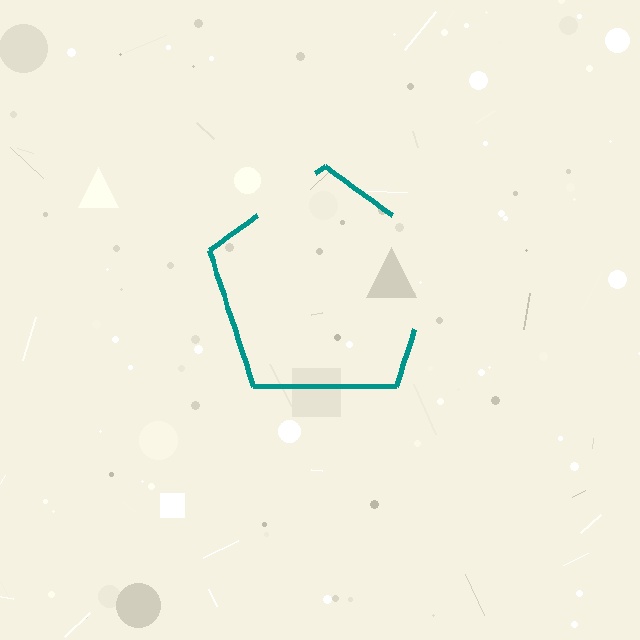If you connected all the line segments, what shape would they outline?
They would outline a pentagon.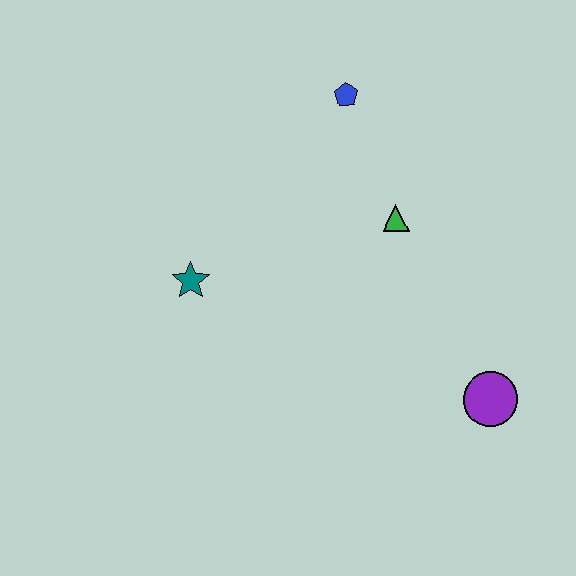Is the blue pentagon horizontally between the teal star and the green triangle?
Yes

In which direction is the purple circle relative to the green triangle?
The purple circle is below the green triangle.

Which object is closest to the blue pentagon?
The green triangle is closest to the blue pentagon.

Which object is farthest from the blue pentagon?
The purple circle is farthest from the blue pentagon.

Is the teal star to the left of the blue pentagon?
Yes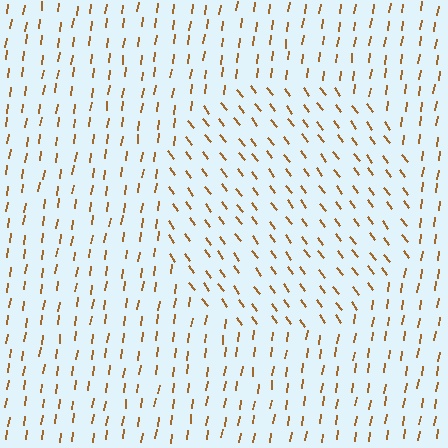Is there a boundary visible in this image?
Yes, there is a texture boundary formed by a change in line orientation.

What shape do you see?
I see a circle.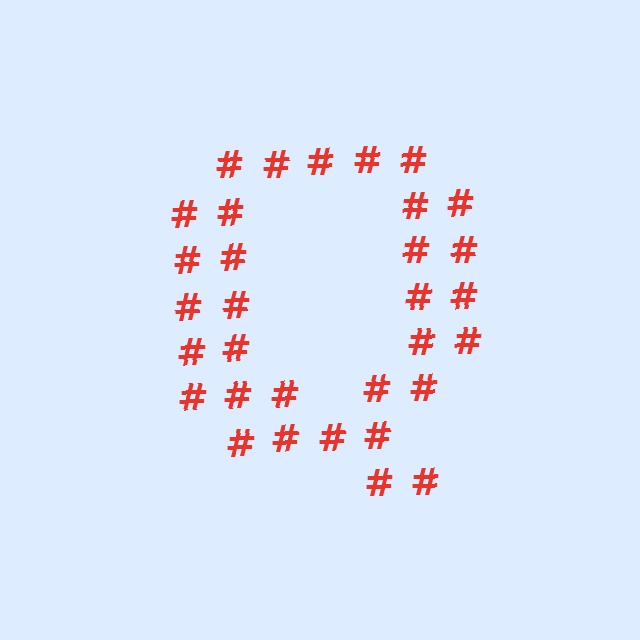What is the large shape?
The large shape is the letter Q.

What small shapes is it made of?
It is made of small hash symbols.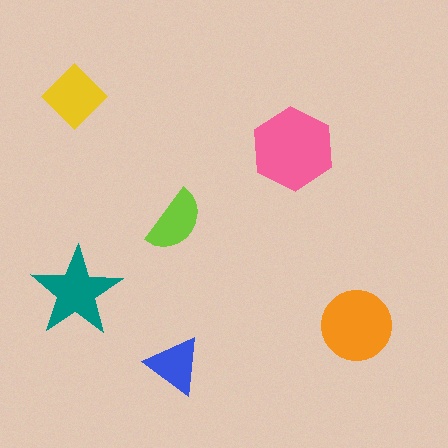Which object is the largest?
The pink hexagon.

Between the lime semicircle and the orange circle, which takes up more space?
The orange circle.